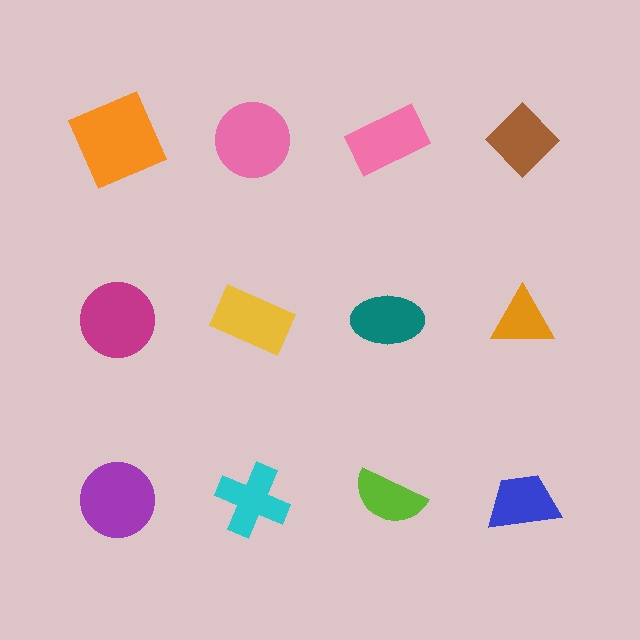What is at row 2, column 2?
A yellow rectangle.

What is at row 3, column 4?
A blue trapezoid.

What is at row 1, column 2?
A pink circle.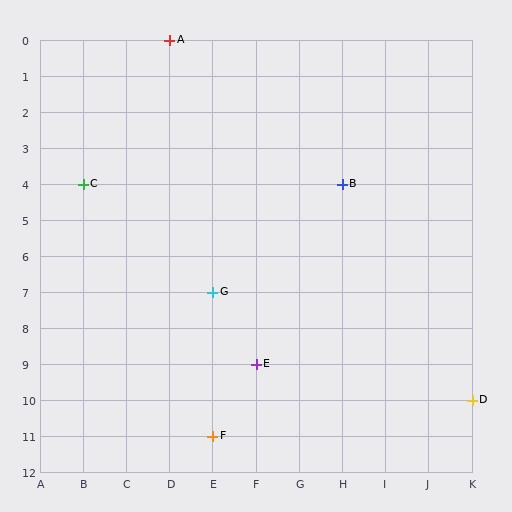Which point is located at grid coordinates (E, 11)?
Point F is at (E, 11).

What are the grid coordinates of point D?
Point D is at grid coordinates (K, 10).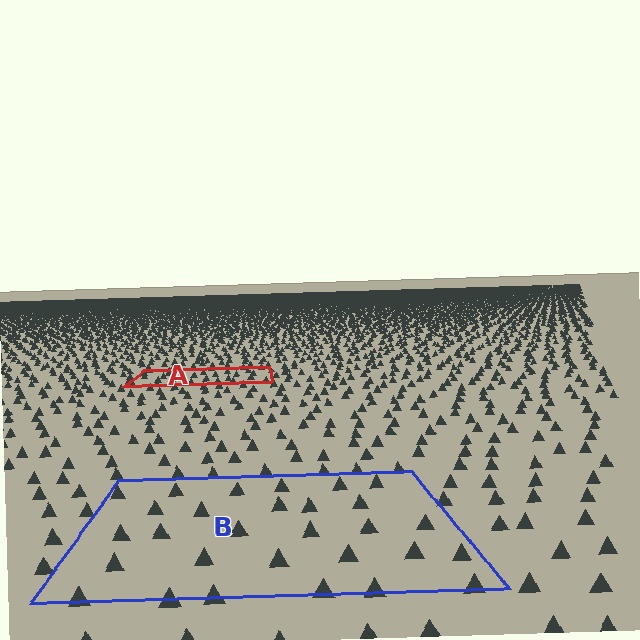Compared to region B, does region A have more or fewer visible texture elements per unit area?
Region A has more texture elements per unit area — they are packed more densely because it is farther away.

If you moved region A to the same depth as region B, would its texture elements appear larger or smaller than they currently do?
They would appear larger. At a closer depth, the same texture elements are projected at a bigger on-screen size.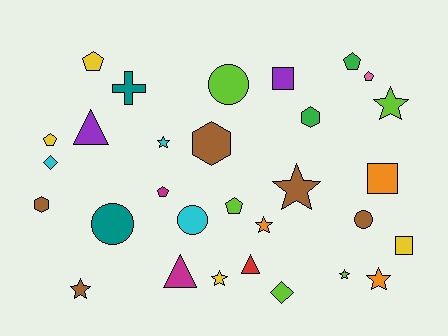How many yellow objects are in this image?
There are 4 yellow objects.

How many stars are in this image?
There are 8 stars.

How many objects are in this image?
There are 30 objects.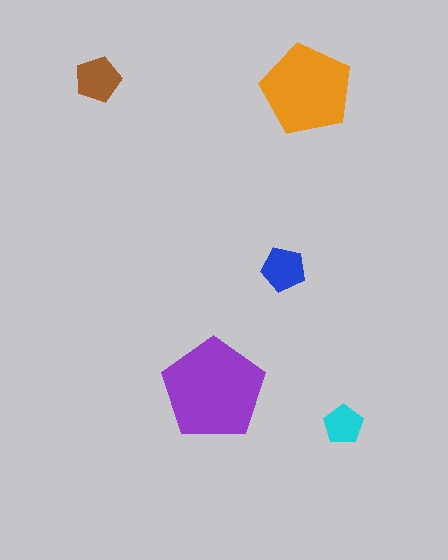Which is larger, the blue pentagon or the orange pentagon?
The orange one.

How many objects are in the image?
There are 5 objects in the image.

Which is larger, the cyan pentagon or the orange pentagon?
The orange one.